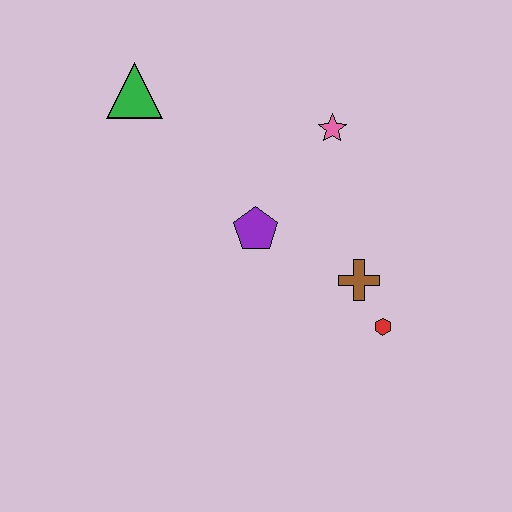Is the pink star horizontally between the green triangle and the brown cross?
Yes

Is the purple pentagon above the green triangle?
No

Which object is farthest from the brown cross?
The green triangle is farthest from the brown cross.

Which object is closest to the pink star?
The purple pentagon is closest to the pink star.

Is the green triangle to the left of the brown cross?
Yes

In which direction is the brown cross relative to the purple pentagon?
The brown cross is to the right of the purple pentagon.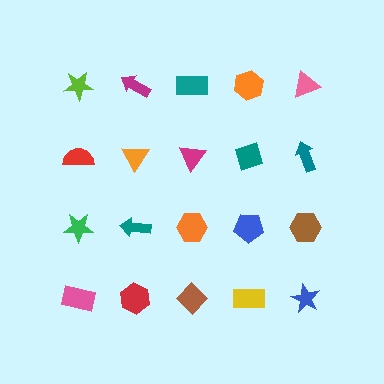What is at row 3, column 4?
A blue pentagon.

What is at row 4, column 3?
A brown diamond.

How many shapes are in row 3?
5 shapes.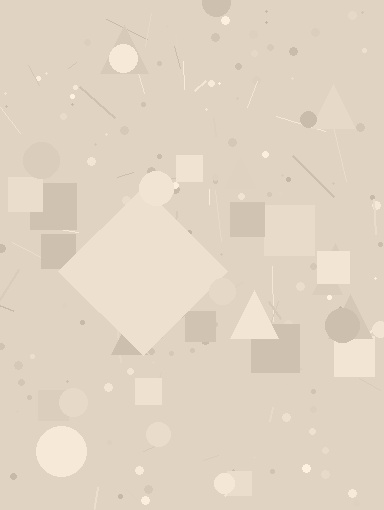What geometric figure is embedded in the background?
A diamond is embedded in the background.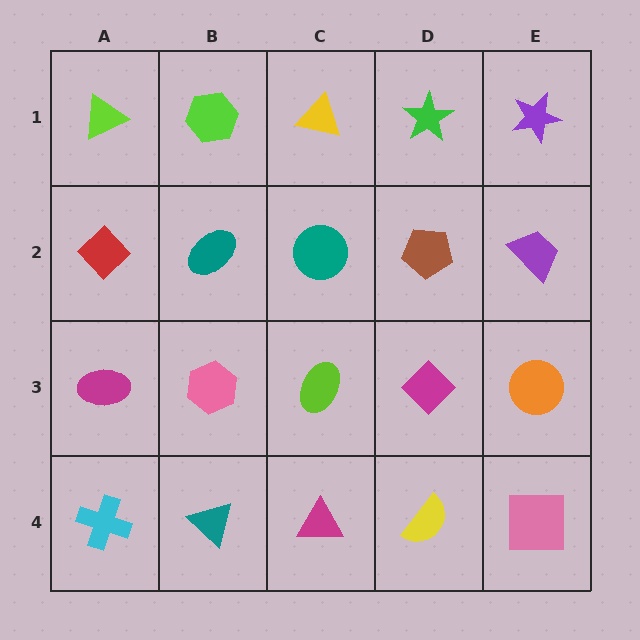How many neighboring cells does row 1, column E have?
2.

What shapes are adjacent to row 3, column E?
A purple trapezoid (row 2, column E), a pink square (row 4, column E), a magenta diamond (row 3, column D).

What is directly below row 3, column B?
A teal triangle.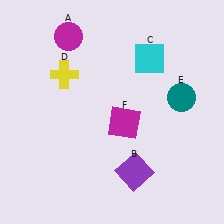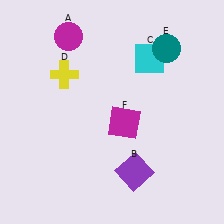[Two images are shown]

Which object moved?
The teal circle (E) moved up.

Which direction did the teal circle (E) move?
The teal circle (E) moved up.